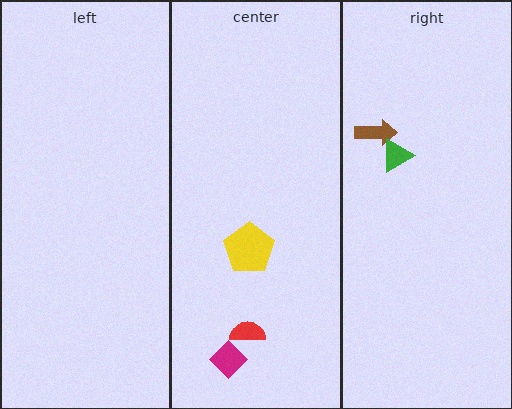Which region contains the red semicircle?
The center region.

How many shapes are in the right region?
2.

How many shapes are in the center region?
3.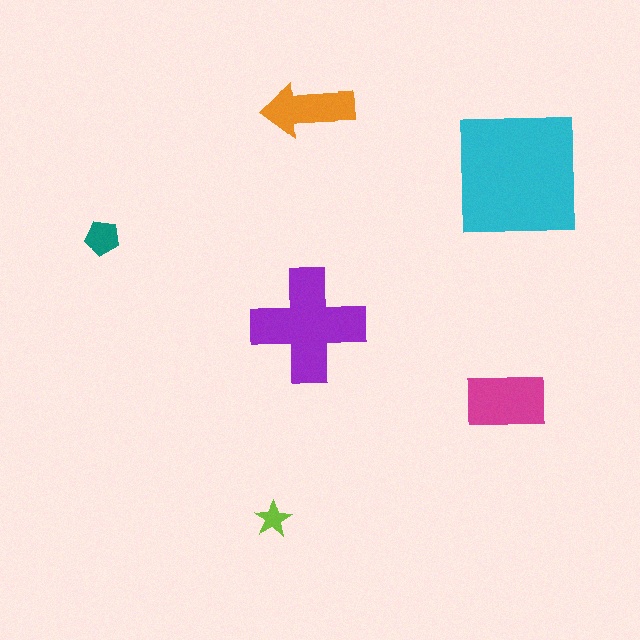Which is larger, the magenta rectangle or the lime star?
The magenta rectangle.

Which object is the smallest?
The lime star.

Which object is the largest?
The cyan square.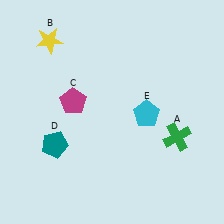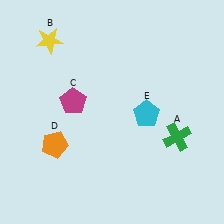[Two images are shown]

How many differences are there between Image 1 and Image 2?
There is 1 difference between the two images.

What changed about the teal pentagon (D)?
In Image 1, D is teal. In Image 2, it changed to orange.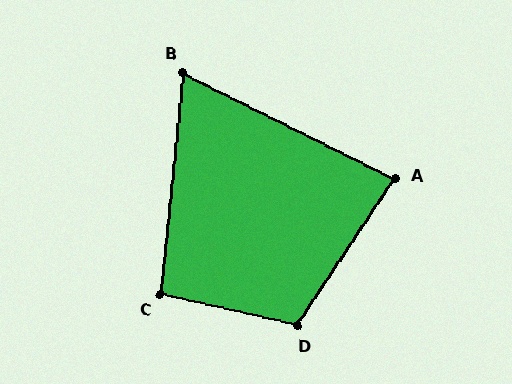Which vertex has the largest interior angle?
D, at approximately 111 degrees.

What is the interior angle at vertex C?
Approximately 97 degrees (obtuse).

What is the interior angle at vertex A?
Approximately 83 degrees (acute).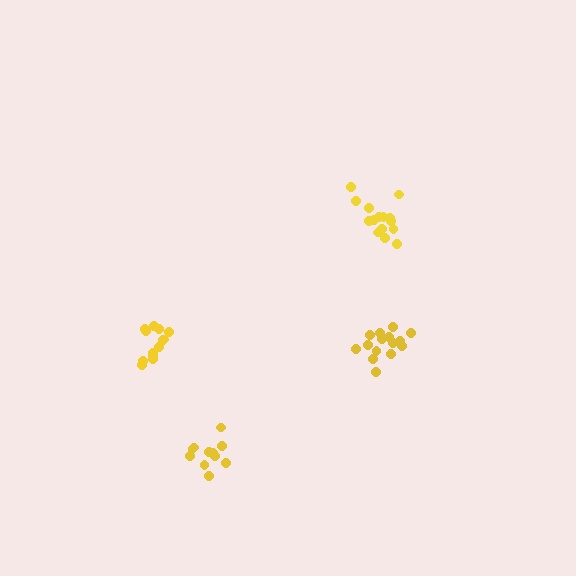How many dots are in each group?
Group 1: 15 dots, Group 2: 15 dots, Group 3: 15 dots, Group 4: 11 dots (56 total).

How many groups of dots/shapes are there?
There are 4 groups.